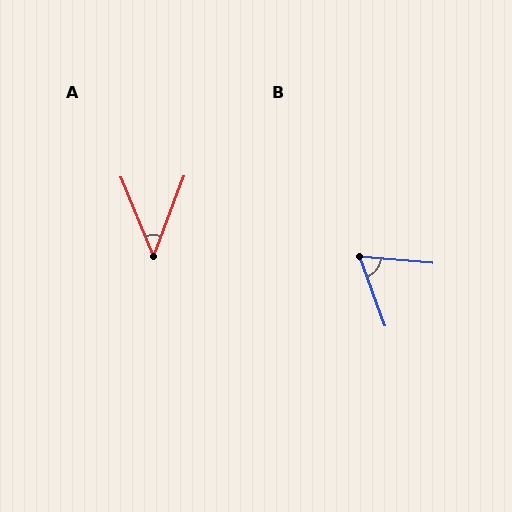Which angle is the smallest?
A, at approximately 44 degrees.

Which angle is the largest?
B, at approximately 65 degrees.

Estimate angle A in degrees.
Approximately 44 degrees.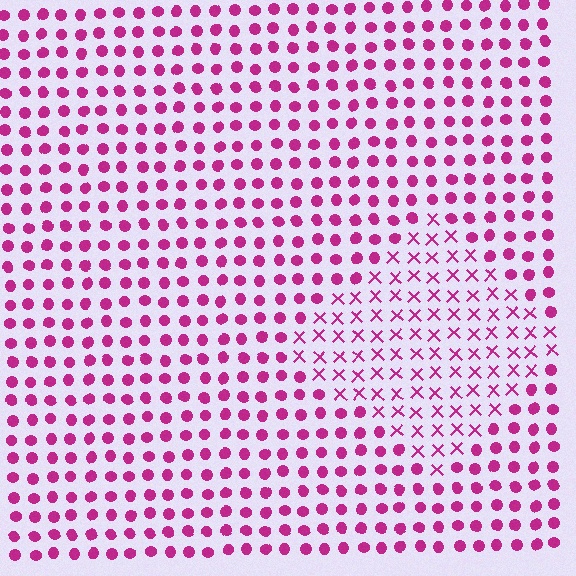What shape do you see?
I see a diamond.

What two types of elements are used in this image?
The image uses X marks inside the diamond region and circles outside it.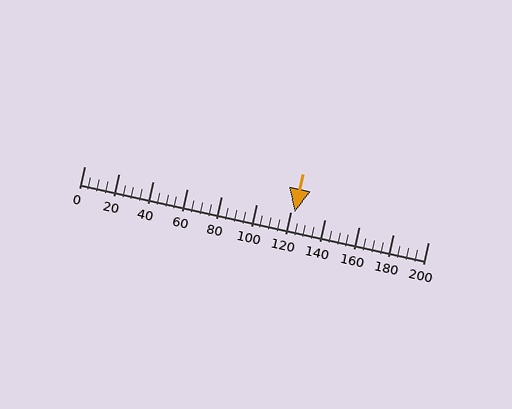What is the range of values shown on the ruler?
The ruler shows values from 0 to 200.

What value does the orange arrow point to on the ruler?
The orange arrow points to approximately 123.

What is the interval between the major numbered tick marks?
The major tick marks are spaced 20 units apart.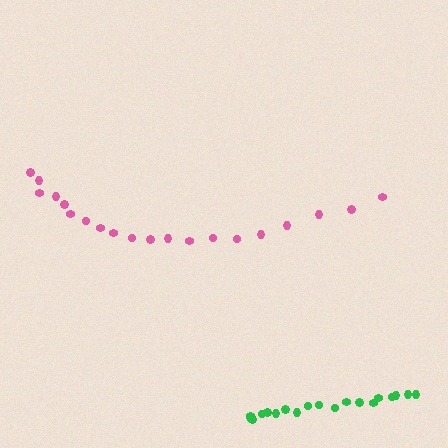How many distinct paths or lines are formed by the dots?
There are 2 distinct paths.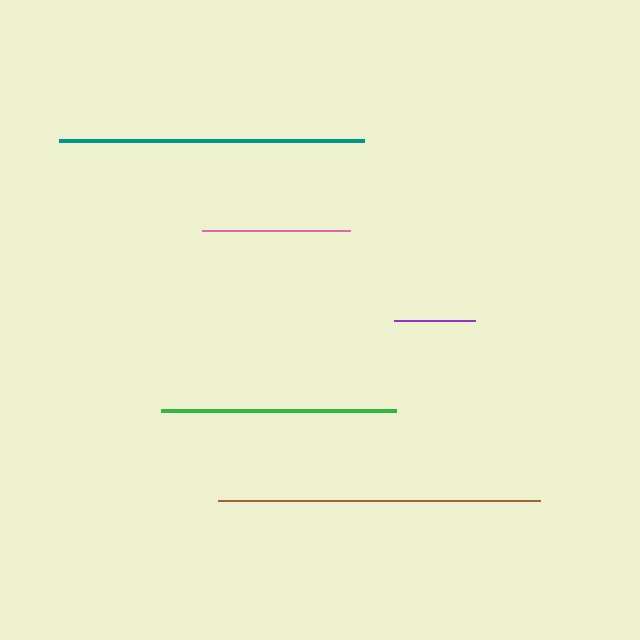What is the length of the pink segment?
The pink segment is approximately 148 pixels long.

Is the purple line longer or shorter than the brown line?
The brown line is longer than the purple line.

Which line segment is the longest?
The brown line is the longest at approximately 321 pixels.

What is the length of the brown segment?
The brown segment is approximately 321 pixels long.